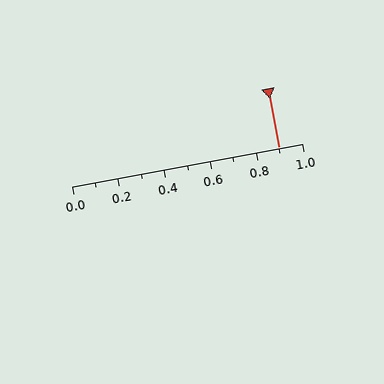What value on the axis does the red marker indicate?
The marker indicates approximately 0.9.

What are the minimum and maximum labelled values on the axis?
The axis runs from 0.0 to 1.0.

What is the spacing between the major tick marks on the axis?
The major ticks are spaced 0.2 apart.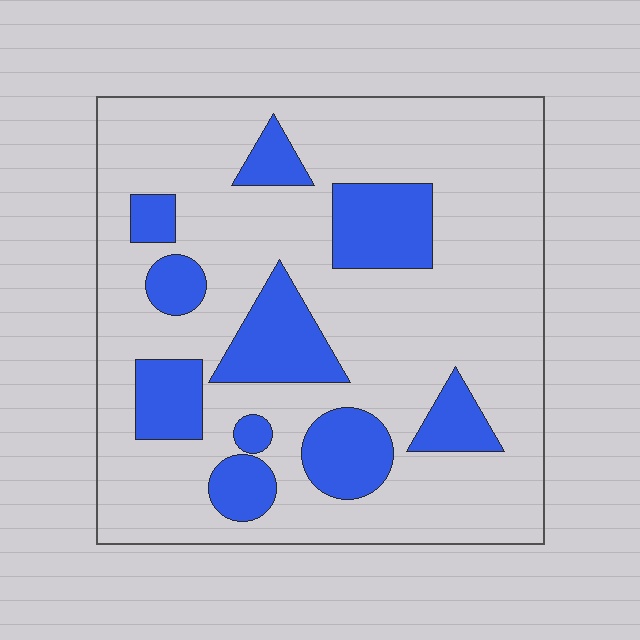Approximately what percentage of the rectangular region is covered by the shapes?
Approximately 25%.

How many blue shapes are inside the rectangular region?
10.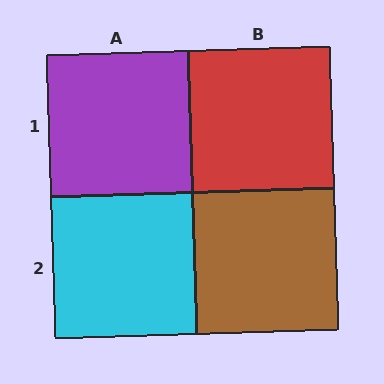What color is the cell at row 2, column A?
Cyan.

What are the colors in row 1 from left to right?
Purple, red.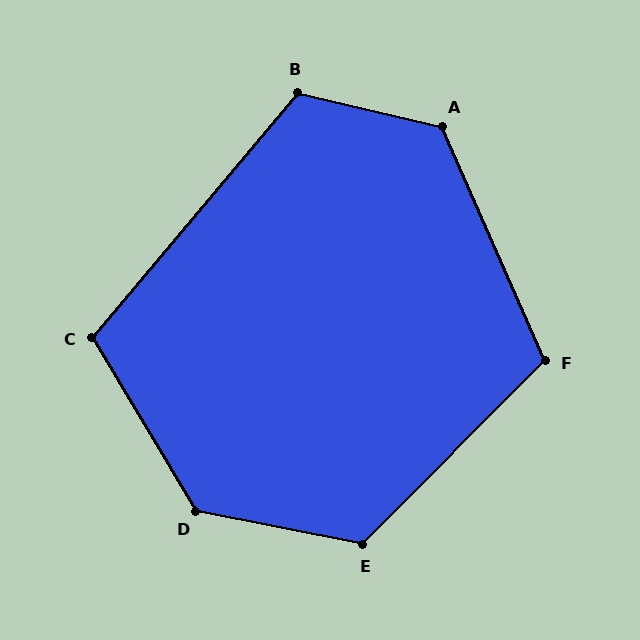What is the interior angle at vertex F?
Approximately 111 degrees (obtuse).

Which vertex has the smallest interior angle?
C, at approximately 109 degrees.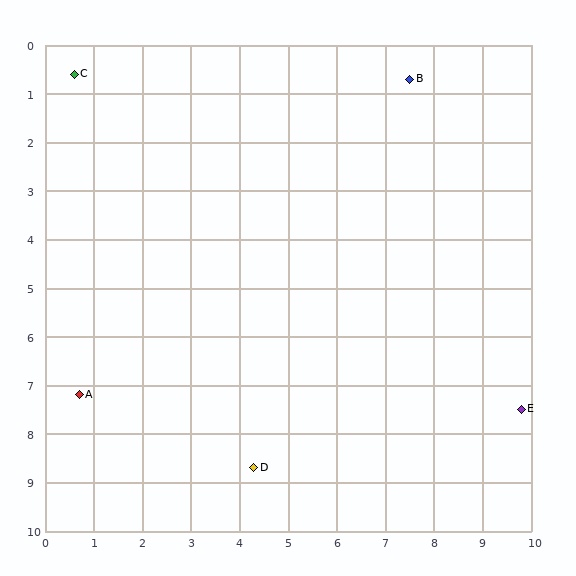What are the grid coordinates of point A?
Point A is at approximately (0.7, 7.2).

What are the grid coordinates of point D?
Point D is at approximately (4.3, 8.7).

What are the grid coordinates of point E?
Point E is at approximately (9.8, 7.5).